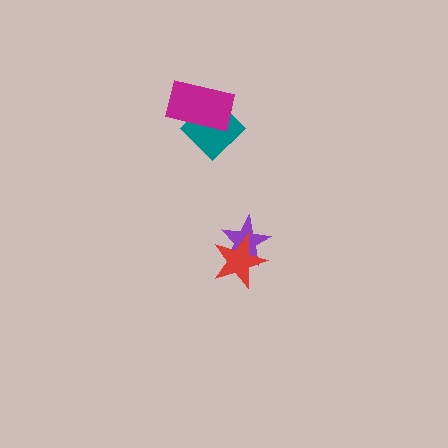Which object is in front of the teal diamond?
The magenta rectangle is in front of the teal diamond.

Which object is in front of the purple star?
The red star is in front of the purple star.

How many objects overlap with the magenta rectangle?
1 object overlaps with the magenta rectangle.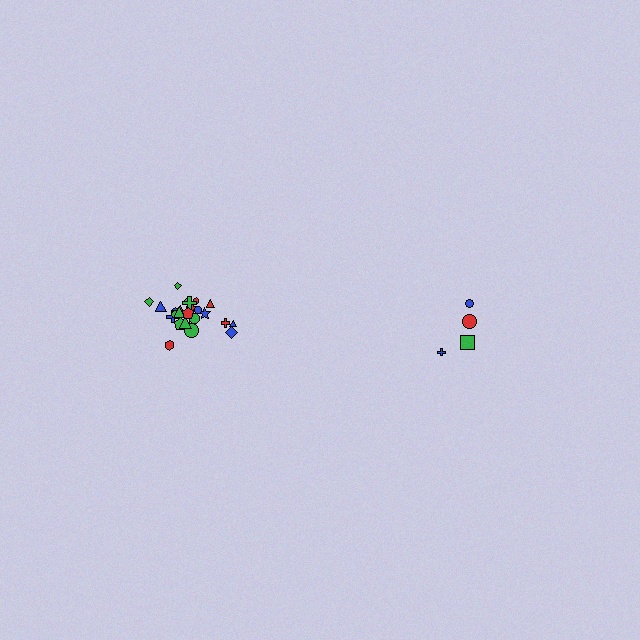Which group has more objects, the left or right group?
The left group.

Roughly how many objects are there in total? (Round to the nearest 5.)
Roughly 30 objects in total.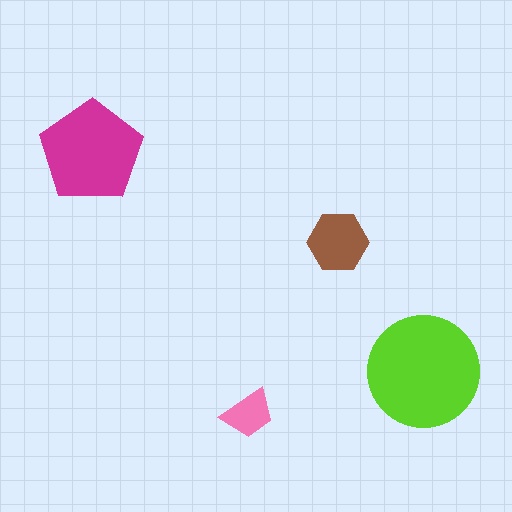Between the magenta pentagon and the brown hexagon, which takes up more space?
The magenta pentagon.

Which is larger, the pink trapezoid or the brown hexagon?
The brown hexagon.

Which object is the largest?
The lime circle.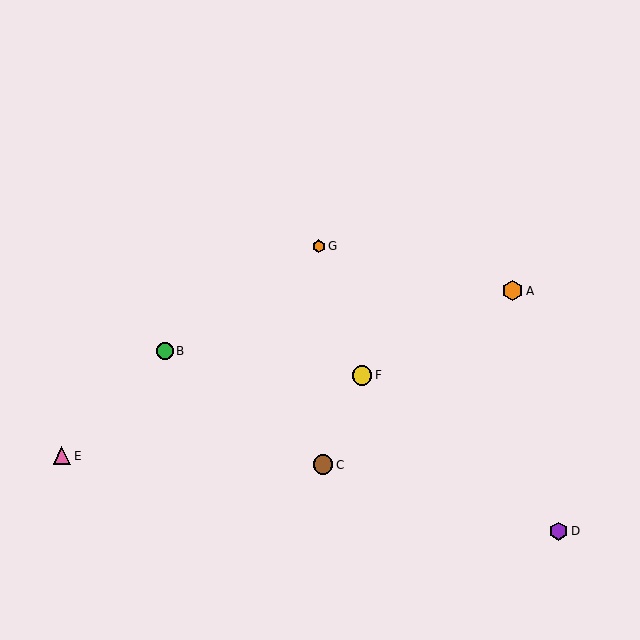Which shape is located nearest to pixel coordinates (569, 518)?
The purple hexagon (labeled D) at (559, 531) is nearest to that location.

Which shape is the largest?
The orange hexagon (labeled A) is the largest.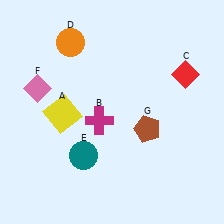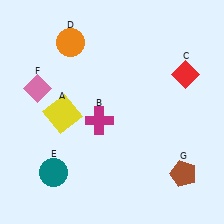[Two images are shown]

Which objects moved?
The objects that moved are: the teal circle (E), the brown pentagon (G).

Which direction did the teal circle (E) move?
The teal circle (E) moved left.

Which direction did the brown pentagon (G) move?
The brown pentagon (G) moved down.